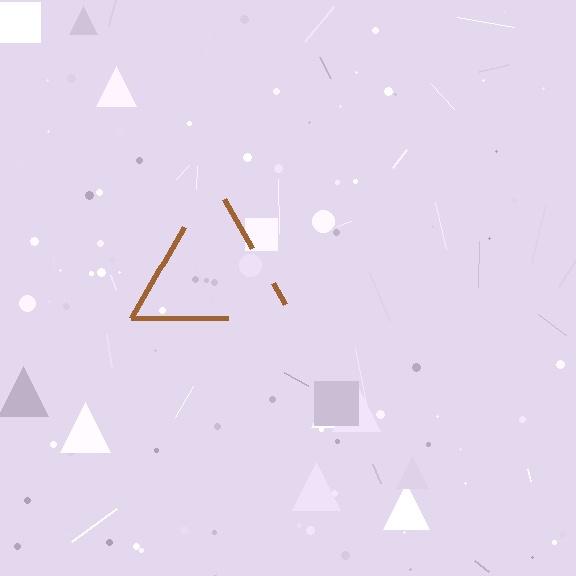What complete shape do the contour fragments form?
The contour fragments form a triangle.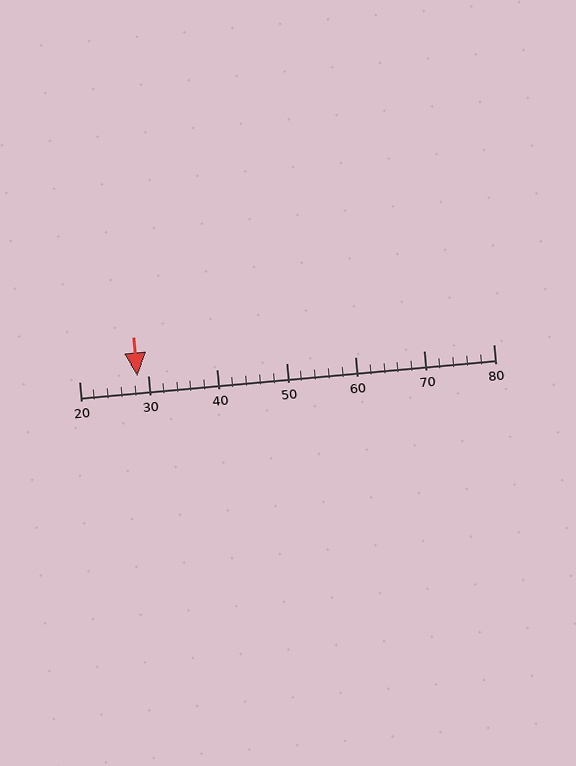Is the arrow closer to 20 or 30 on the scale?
The arrow is closer to 30.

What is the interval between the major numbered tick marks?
The major tick marks are spaced 10 units apart.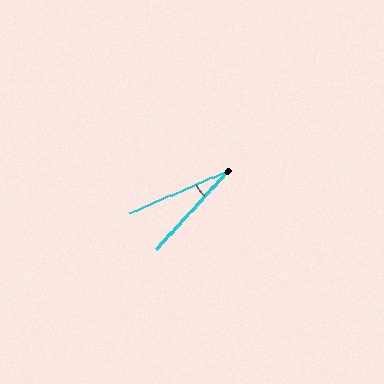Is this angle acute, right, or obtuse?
It is acute.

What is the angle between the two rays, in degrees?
Approximately 24 degrees.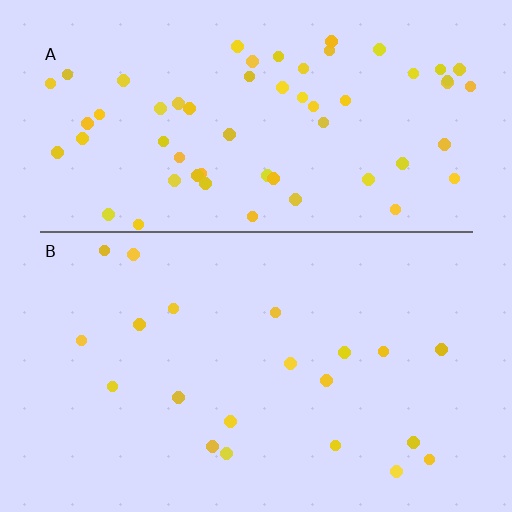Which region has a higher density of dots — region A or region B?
A (the top).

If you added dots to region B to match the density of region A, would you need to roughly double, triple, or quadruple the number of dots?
Approximately triple.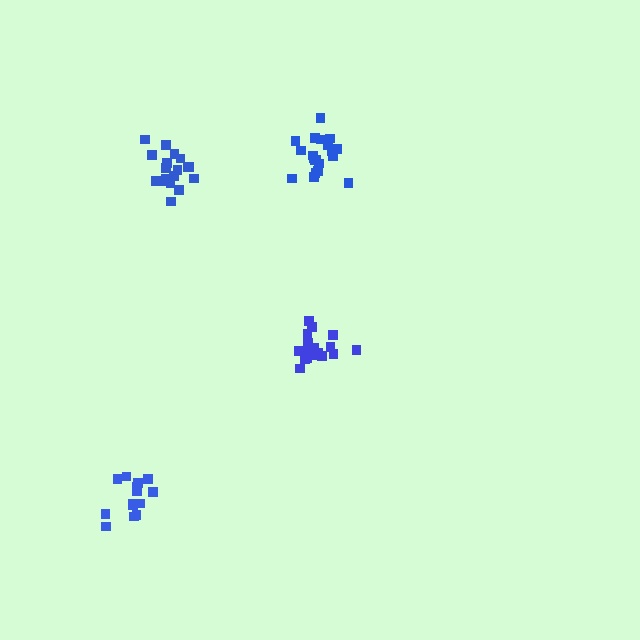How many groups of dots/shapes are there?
There are 4 groups.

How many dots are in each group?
Group 1: 17 dots, Group 2: 20 dots, Group 3: 18 dots, Group 4: 14 dots (69 total).